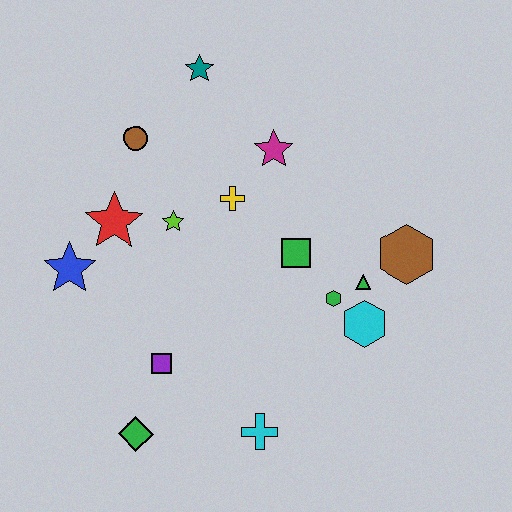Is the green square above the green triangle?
Yes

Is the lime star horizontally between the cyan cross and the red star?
Yes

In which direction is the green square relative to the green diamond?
The green square is above the green diamond.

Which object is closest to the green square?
The green hexagon is closest to the green square.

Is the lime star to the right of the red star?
Yes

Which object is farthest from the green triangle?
The blue star is farthest from the green triangle.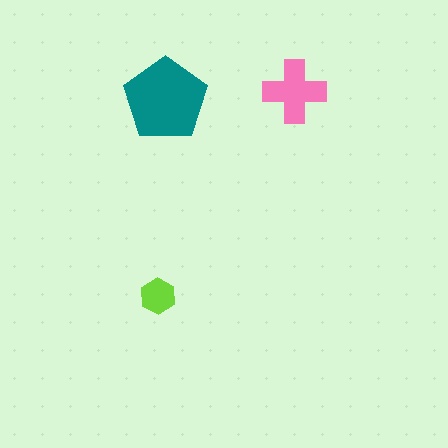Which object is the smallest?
The lime hexagon.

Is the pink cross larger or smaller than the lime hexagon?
Larger.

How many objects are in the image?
There are 3 objects in the image.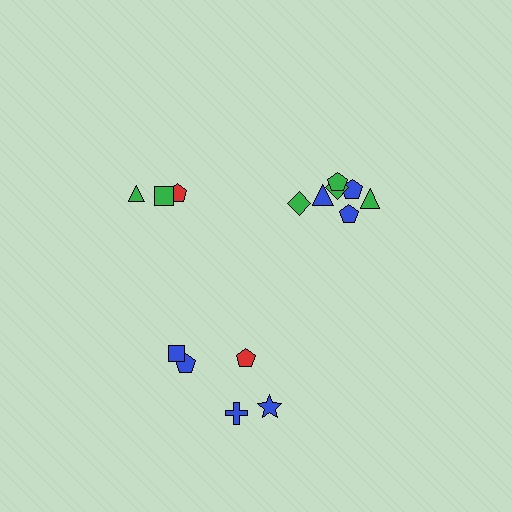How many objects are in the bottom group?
There are 5 objects.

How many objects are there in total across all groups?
There are 15 objects.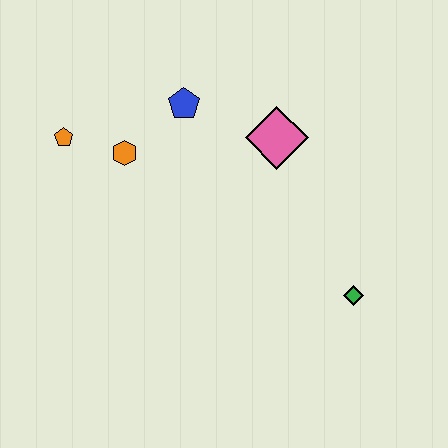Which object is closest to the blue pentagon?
The orange hexagon is closest to the blue pentagon.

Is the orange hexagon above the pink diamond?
No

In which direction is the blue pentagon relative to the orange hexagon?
The blue pentagon is to the right of the orange hexagon.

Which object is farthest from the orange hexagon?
The green diamond is farthest from the orange hexagon.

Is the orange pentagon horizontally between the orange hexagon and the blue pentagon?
No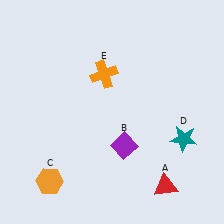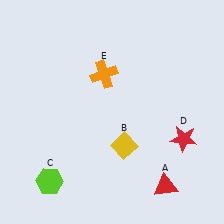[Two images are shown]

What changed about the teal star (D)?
In Image 1, D is teal. In Image 2, it changed to red.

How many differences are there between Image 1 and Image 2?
There are 3 differences between the two images.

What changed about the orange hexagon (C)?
In Image 1, C is orange. In Image 2, it changed to lime.